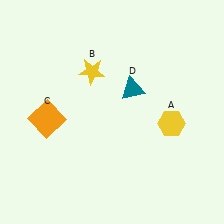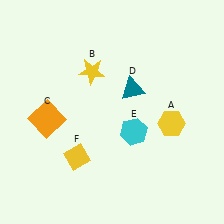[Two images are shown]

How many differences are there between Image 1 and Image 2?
There are 2 differences between the two images.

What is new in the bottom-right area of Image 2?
A cyan hexagon (E) was added in the bottom-right area of Image 2.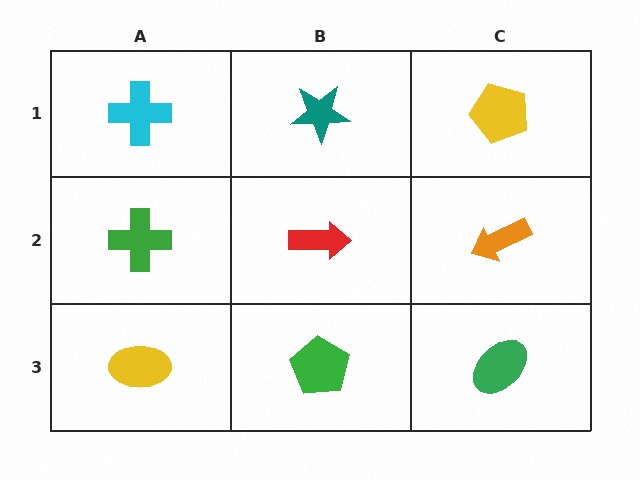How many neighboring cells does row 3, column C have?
2.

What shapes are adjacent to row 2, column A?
A cyan cross (row 1, column A), a yellow ellipse (row 3, column A), a red arrow (row 2, column B).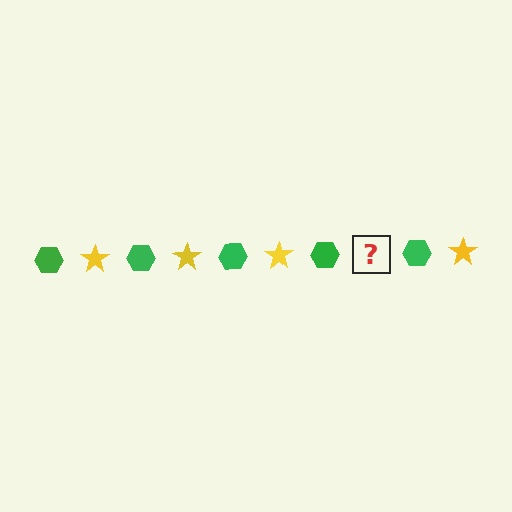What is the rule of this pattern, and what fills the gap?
The rule is that the pattern alternates between green hexagon and yellow star. The gap should be filled with a yellow star.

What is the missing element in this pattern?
The missing element is a yellow star.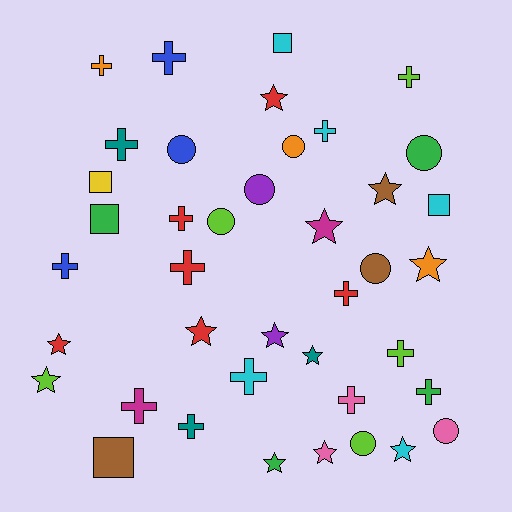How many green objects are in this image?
There are 4 green objects.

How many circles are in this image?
There are 8 circles.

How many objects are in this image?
There are 40 objects.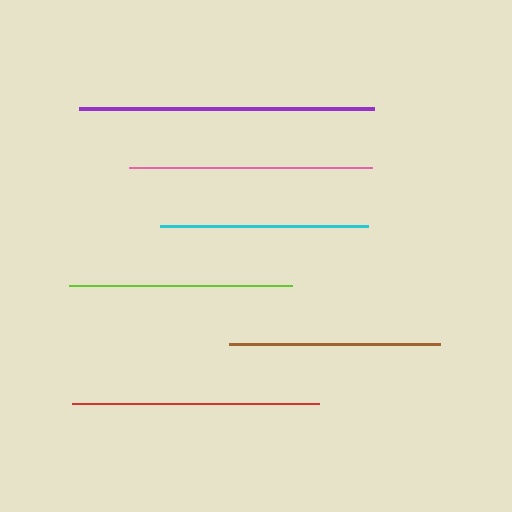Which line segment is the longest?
The purple line is the longest at approximately 295 pixels.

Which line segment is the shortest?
The cyan line is the shortest at approximately 207 pixels.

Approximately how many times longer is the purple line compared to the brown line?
The purple line is approximately 1.4 times the length of the brown line.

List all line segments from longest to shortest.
From longest to shortest: purple, red, pink, lime, brown, cyan.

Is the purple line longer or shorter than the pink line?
The purple line is longer than the pink line.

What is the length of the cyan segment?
The cyan segment is approximately 207 pixels long.